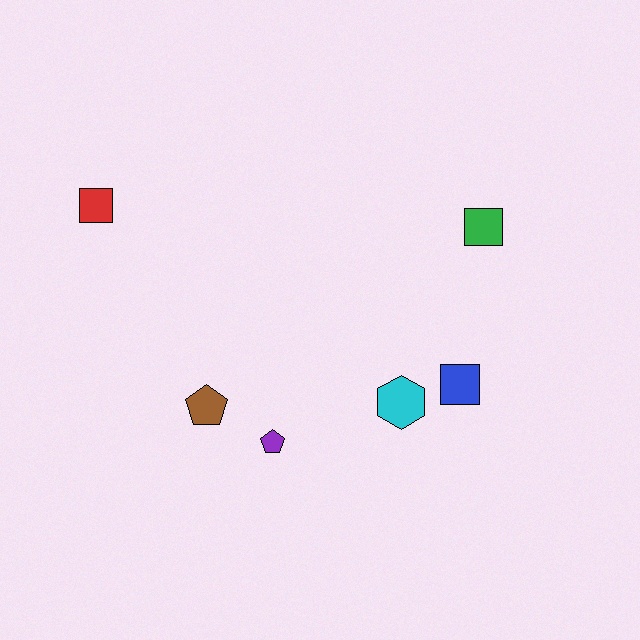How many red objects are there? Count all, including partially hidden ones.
There is 1 red object.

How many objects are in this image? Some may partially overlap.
There are 6 objects.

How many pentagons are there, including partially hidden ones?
There are 2 pentagons.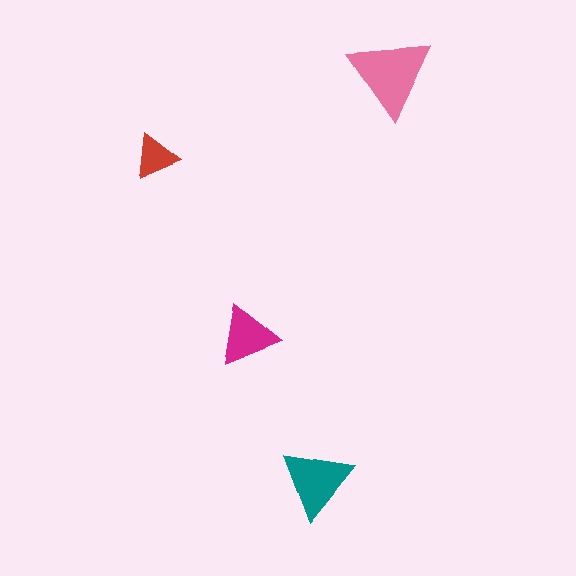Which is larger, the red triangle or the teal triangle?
The teal one.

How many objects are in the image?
There are 4 objects in the image.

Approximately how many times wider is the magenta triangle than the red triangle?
About 1.5 times wider.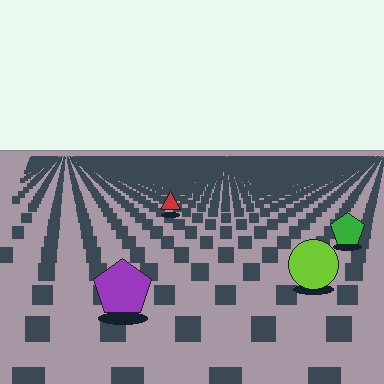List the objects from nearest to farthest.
From nearest to farthest: the purple pentagon, the lime circle, the green pentagon, the red triangle.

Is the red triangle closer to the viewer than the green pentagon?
No. The green pentagon is closer — you can tell from the texture gradient: the ground texture is coarser near it.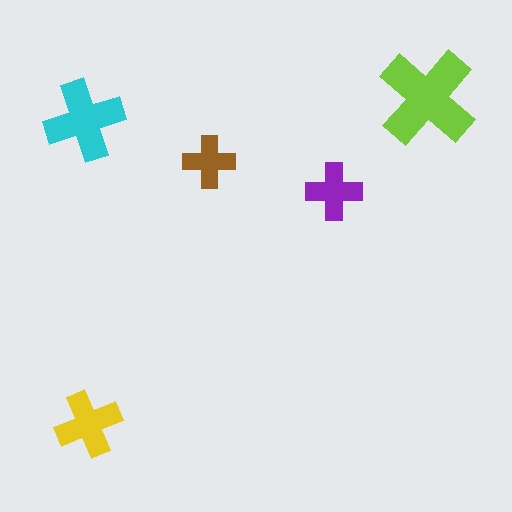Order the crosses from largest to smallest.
the lime one, the cyan one, the yellow one, the purple one, the brown one.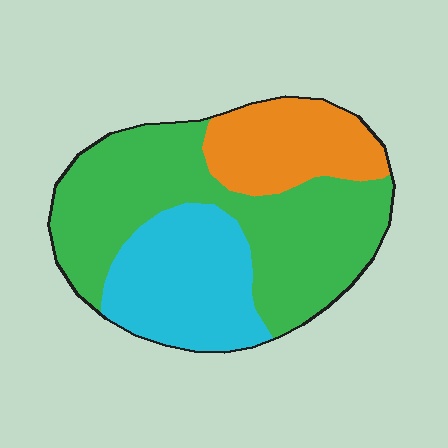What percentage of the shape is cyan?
Cyan takes up between a sixth and a third of the shape.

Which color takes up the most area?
Green, at roughly 50%.